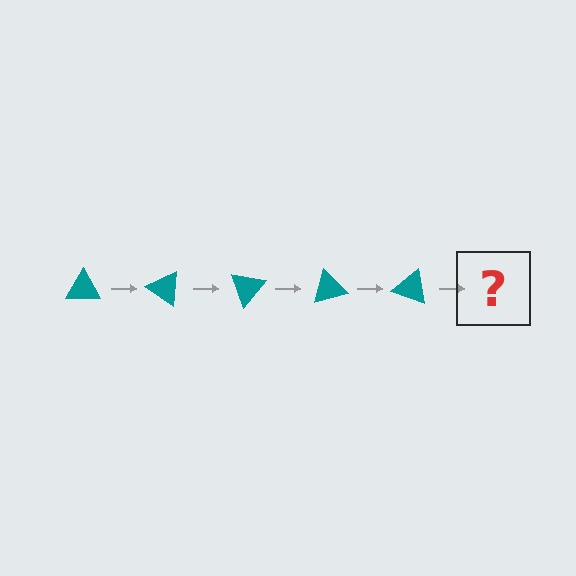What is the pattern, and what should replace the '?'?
The pattern is that the triangle rotates 35 degrees each step. The '?' should be a teal triangle rotated 175 degrees.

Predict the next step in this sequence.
The next step is a teal triangle rotated 175 degrees.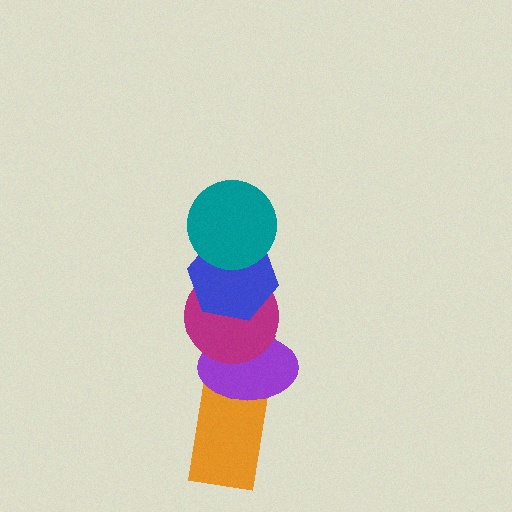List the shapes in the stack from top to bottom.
From top to bottom: the teal circle, the blue hexagon, the magenta circle, the purple ellipse, the orange rectangle.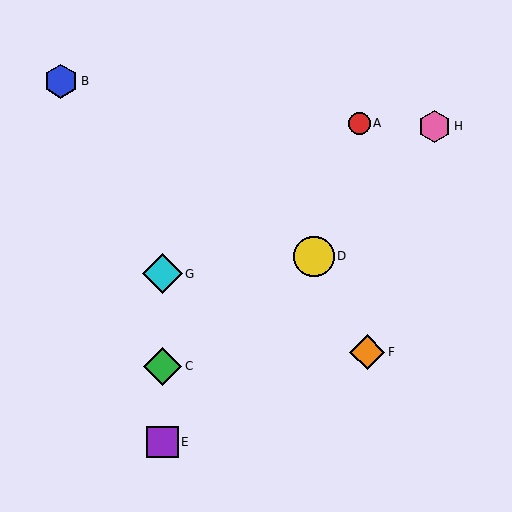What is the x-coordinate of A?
Object A is at x≈359.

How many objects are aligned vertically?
3 objects (C, E, G) are aligned vertically.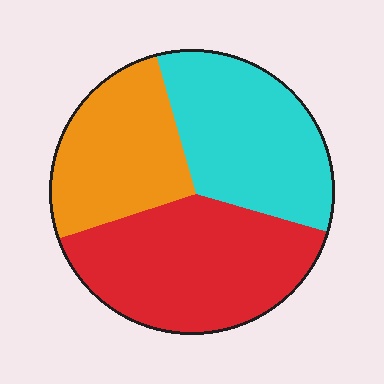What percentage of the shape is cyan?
Cyan covers 33% of the shape.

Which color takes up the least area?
Orange, at roughly 25%.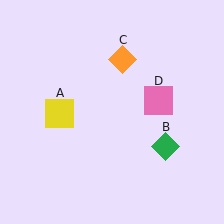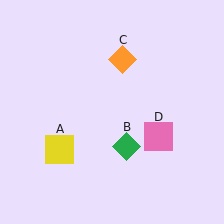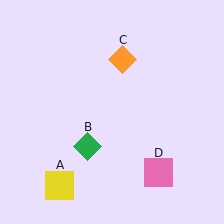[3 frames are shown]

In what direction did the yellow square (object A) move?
The yellow square (object A) moved down.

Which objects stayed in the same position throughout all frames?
Orange diamond (object C) remained stationary.